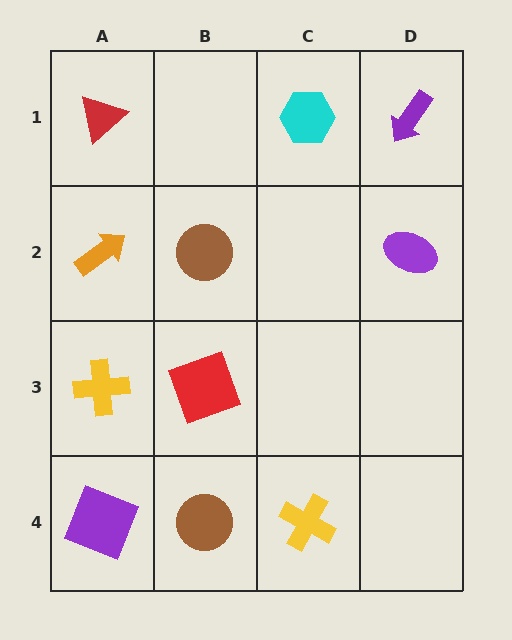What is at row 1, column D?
A purple arrow.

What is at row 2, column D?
A purple ellipse.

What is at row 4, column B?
A brown circle.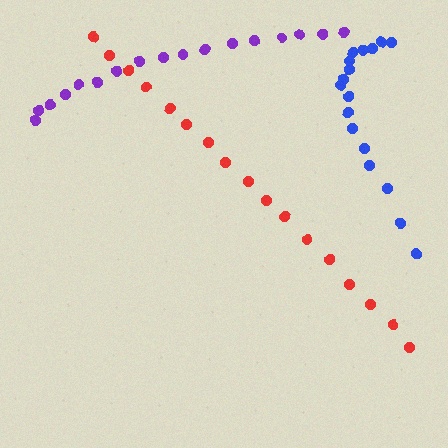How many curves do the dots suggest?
There are 3 distinct paths.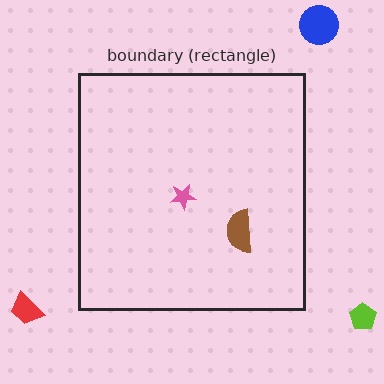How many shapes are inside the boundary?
2 inside, 3 outside.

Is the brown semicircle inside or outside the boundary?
Inside.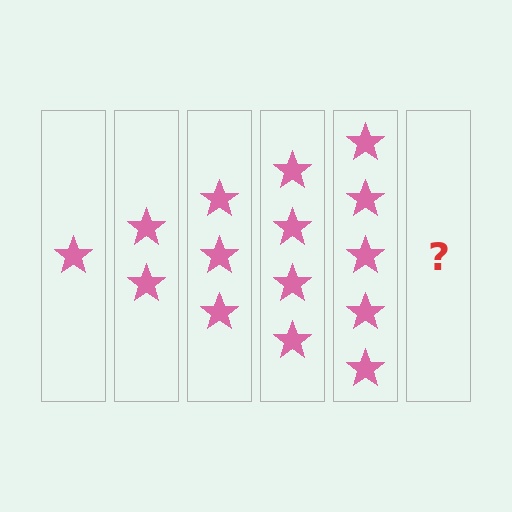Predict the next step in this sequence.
The next step is 6 stars.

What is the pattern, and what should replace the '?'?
The pattern is that each step adds one more star. The '?' should be 6 stars.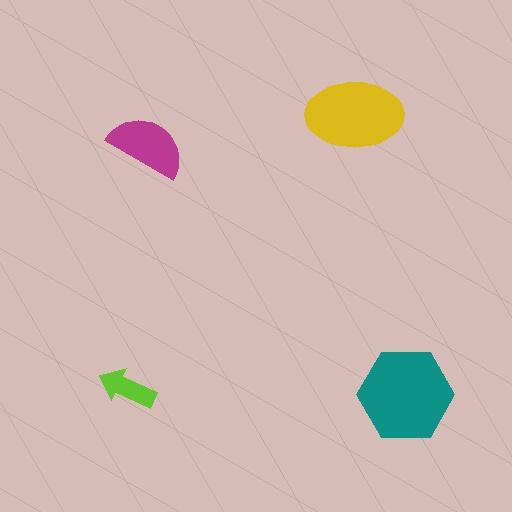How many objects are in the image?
There are 4 objects in the image.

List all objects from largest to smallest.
The teal hexagon, the yellow ellipse, the magenta semicircle, the lime arrow.